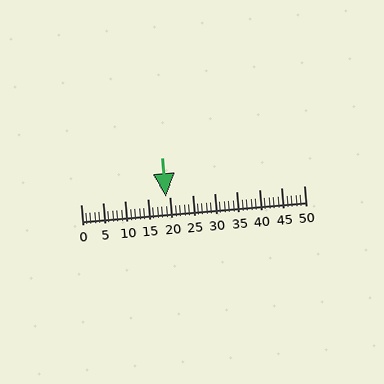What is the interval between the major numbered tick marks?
The major tick marks are spaced 5 units apart.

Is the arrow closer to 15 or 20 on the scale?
The arrow is closer to 20.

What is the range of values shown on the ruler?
The ruler shows values from 0 to 50.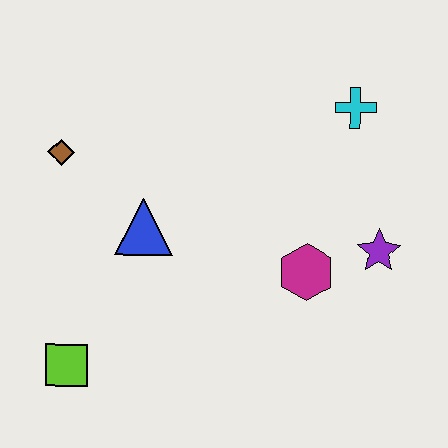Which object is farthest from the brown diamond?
The purple star is farthest from the brown diamond.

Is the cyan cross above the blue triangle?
Yes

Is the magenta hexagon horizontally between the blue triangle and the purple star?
Yes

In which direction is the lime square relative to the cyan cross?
The lime square is to the left of the cyan cross.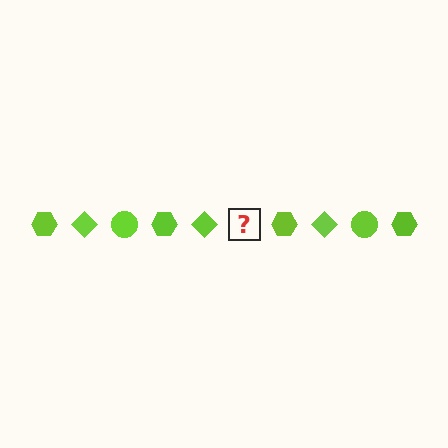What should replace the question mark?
The question mark should be replaced with a lime circle.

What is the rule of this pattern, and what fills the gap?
The rule is that the pattern cycles through hexagon, diamond, circle shapes in lime. The gap should be filled with a lime circle.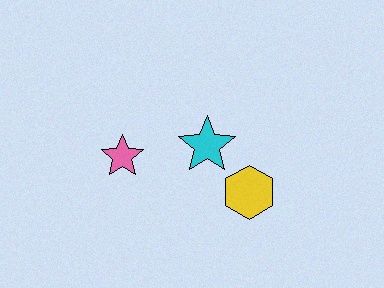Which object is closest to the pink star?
The cyan star is closest to the pink star.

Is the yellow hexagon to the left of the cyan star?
No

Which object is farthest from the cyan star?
The pink star is farthest from the cyan star.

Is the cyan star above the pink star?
Yes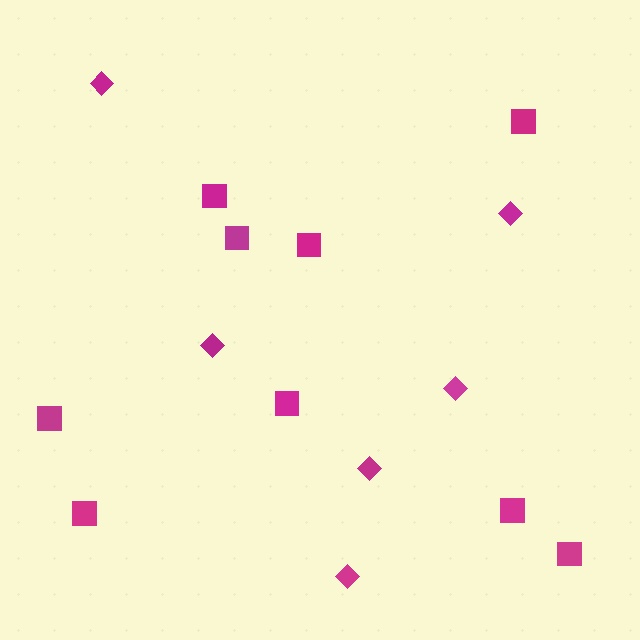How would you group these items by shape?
There are 2 groups: one group of squares (9) and one group of diamonds (6).